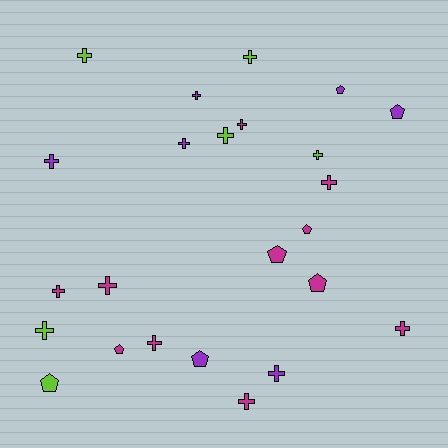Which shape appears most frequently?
Cross, with 16 objects.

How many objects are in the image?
There are 24 objects.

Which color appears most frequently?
Magenta, with 11 objects.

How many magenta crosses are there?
There are 7 magenta crosses.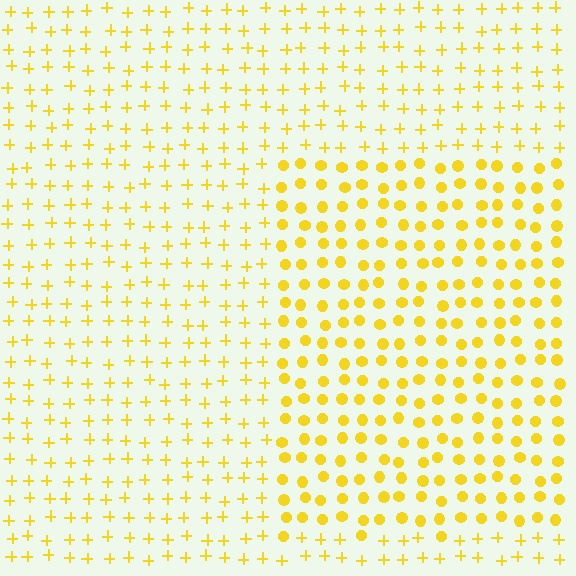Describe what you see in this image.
The image is filled with small yellow elements arranged in a uniform grid. A rectangle-shaped region contains circles, while the surrounding area contains plus signs. The boundary is defined purely by the change in element shape.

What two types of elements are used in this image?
The image uses circles inside the rectangle region and plus signs outside it.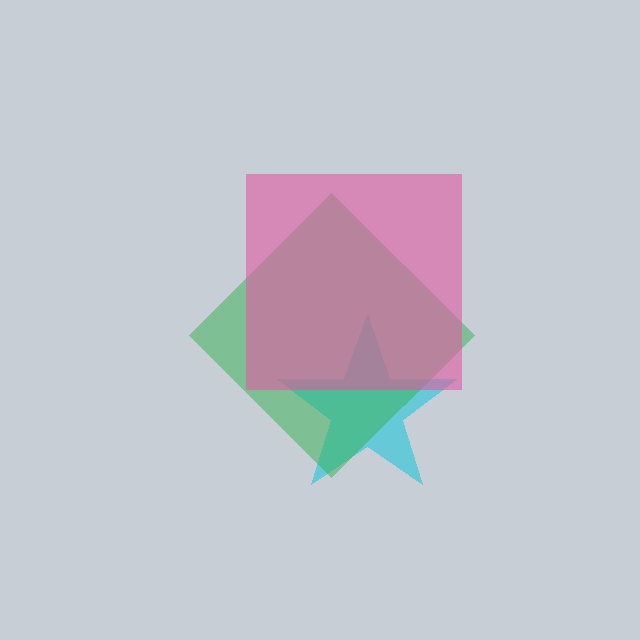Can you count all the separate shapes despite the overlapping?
Yes, there are 3 separate shapes.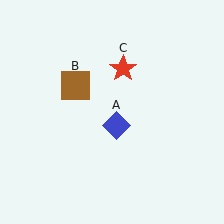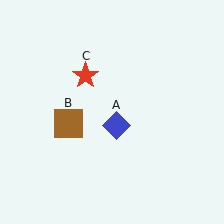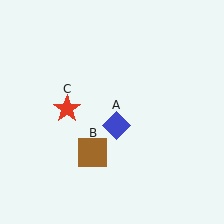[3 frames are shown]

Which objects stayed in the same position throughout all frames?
Blue diamond (object A) remained stationary.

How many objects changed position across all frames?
2 objects changed position: brown square (object B), red star (object C).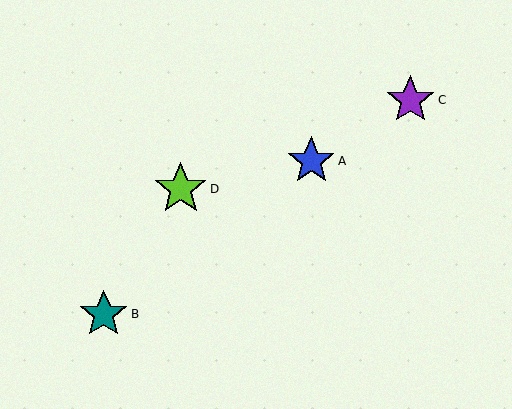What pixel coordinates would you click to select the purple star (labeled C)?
Click at (410, 100) to select the purple star C.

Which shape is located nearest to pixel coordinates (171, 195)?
The lime star (labeled D) at (181, 189) is nearest to that location.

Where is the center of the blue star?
The center of the blue star is at (311, 161).